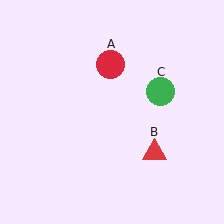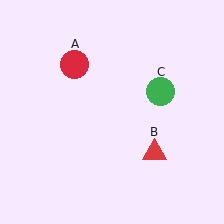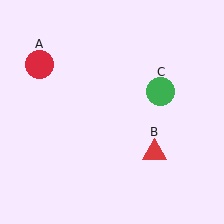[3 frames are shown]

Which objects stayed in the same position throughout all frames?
Red triangle (object B) and green circle (object C) remained stationary.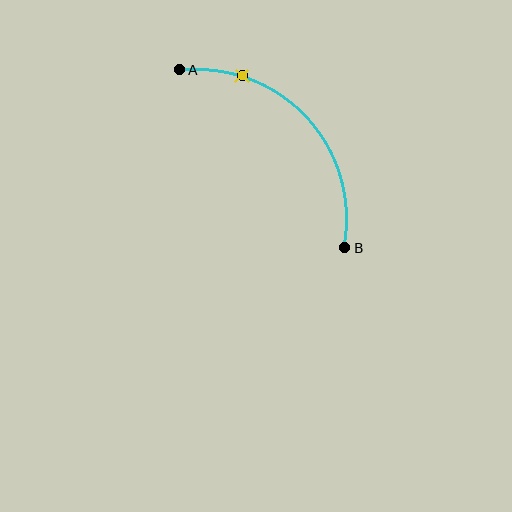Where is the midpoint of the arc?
The arc midpoint is the point on the curve farthest from the straight line joining A and B. It sits above and to the right of that line.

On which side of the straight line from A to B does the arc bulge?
The arc bulges above and to the right of the straight line connecting A and B.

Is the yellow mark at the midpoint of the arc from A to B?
No. The yellow mark lies on the arc but is closer to endpoint A. The arc midpoint would be at the point on the curve equidistant along the arc from both A and B.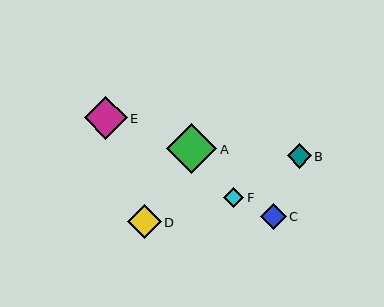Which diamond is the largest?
Diamond A is the largest with a size of approximately 50 pixels.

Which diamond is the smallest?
Diamond F is the smallest with a size of approximately 20 pixels.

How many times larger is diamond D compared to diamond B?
Diamond D is approximately 1.4 times the size of diamond B.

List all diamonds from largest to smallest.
From largest to smallest: A, E, D, C, B, F.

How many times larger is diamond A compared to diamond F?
Diamond A is approximately 2.5 times the size of diamond F.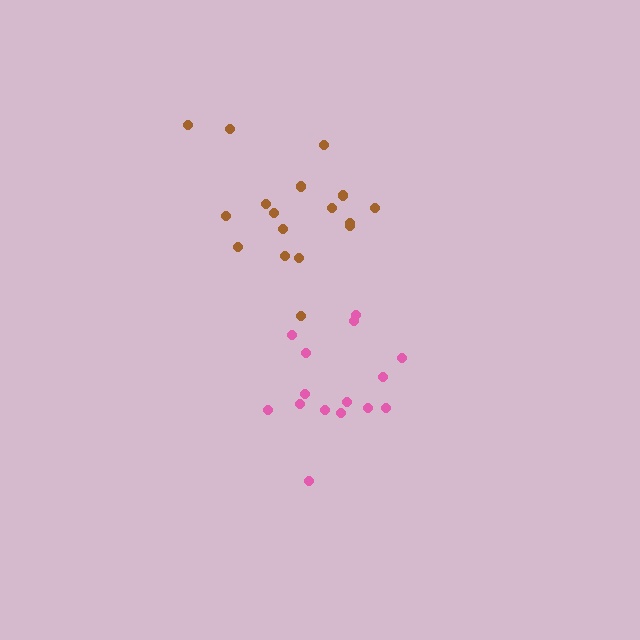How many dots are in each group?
Group 1: 15 dots, Group 2: 17 dots (32 total).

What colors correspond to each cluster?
The clusters are colored: pink, brown.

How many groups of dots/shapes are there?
There are 2 groups.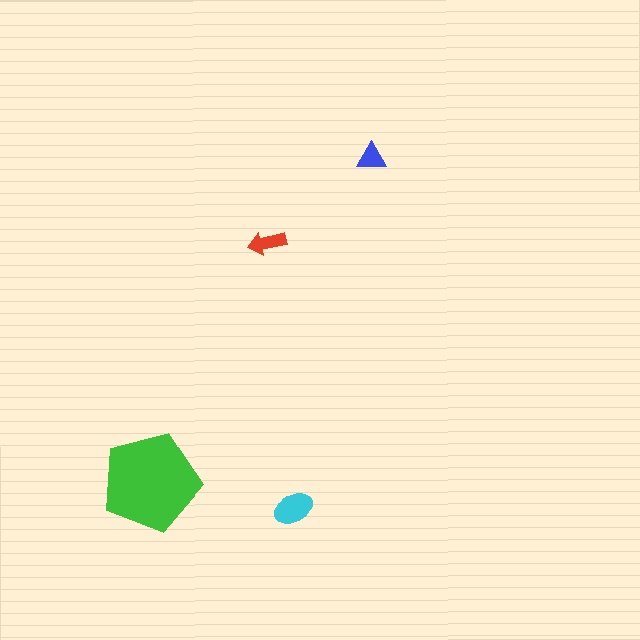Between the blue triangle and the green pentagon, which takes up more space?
The green pentagon.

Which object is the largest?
The green pentagon.